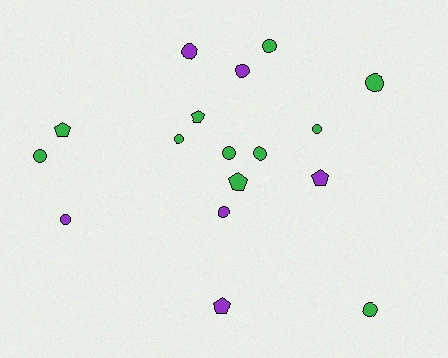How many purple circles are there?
There are 4 purple circles.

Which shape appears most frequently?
Circle, with 12 objects.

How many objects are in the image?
There are 17 objects.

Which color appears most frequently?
Green, with 11 objects.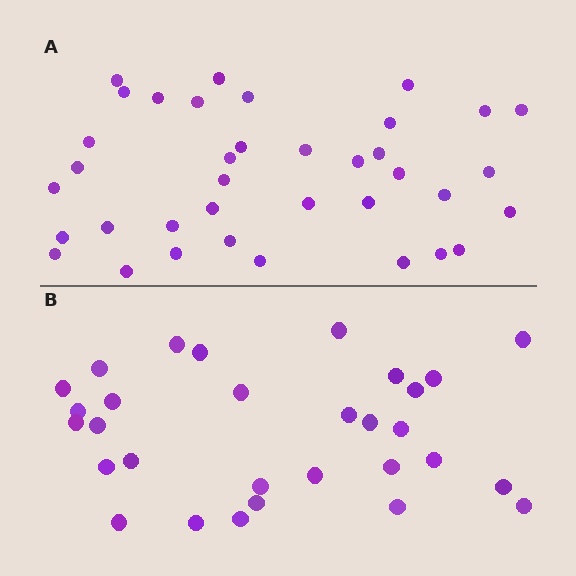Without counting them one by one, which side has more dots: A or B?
Region A (the top region) has more dots.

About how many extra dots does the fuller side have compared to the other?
Region A has roughly 8 or so more dots than region B.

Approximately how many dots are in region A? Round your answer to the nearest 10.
About 40 dots. (The exact count is 37, which rounds to 40.)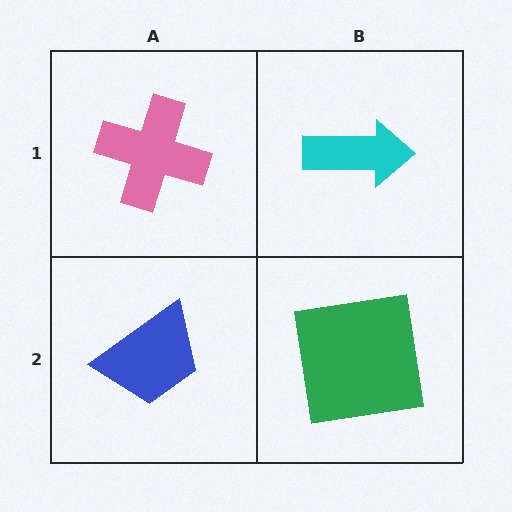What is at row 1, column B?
A cyan arrow.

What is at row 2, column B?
A green square.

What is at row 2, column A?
A blue trapezoid.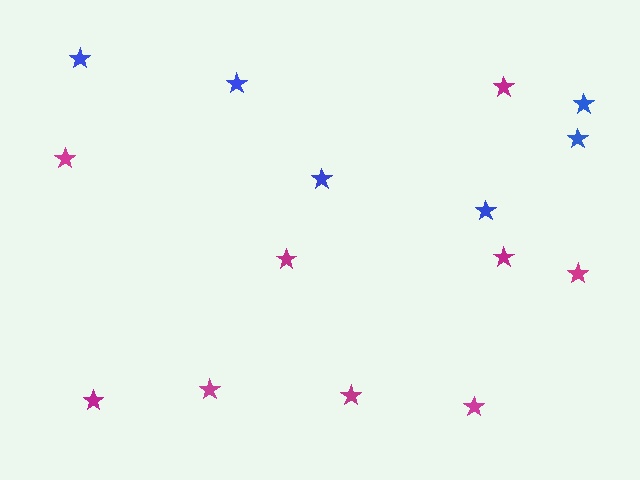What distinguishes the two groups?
There are 2 groups: one group of magenta stars (9) and one group of blue stars (6).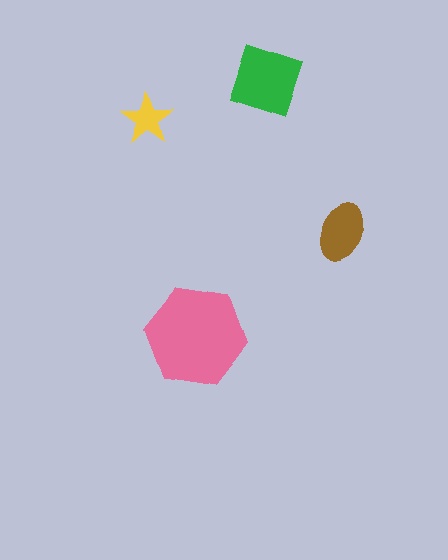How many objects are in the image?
There are 4 objects in the image.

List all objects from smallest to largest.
The yellow star, the brown ellipse, the green diamond, the pink hexagon.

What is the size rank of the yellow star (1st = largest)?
4th.